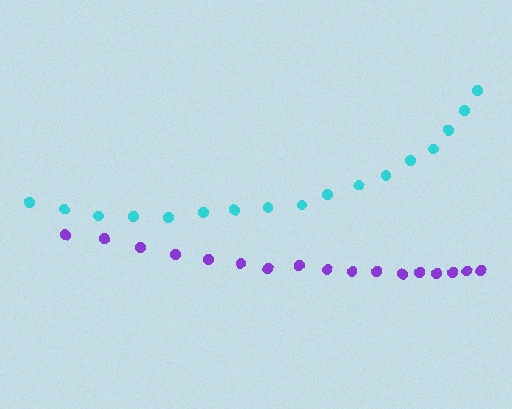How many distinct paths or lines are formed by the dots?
There are 2 distinct paths.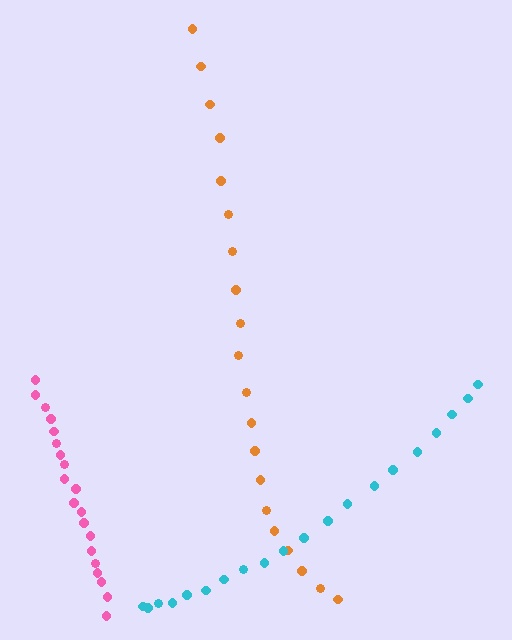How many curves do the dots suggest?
There are 3 distinct paths.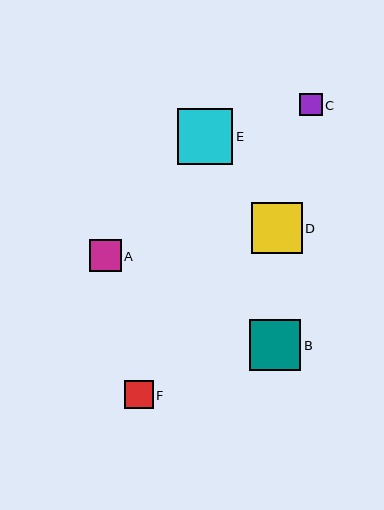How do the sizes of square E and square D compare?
Square E and square D are approximately the same size.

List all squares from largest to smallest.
From largest to smallest: E, B, D, A, F, C.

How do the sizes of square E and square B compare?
Square E and square B are approximately the same size.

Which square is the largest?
Square E is the largest with a size of approximately 55 pixels.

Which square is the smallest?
Square C is the smallest with a size of approximately 22 pixels.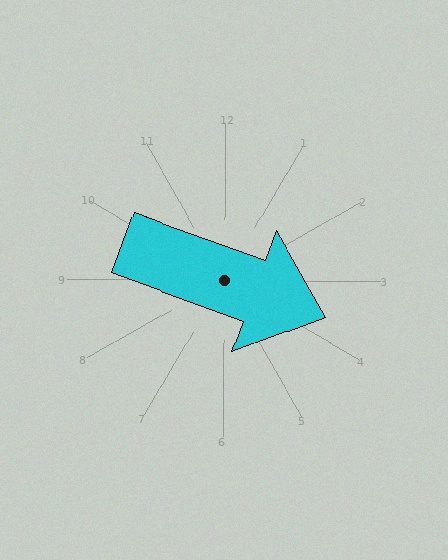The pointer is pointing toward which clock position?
Roughly 4 o'clock.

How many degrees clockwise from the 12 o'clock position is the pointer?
Approximately 110 degrees.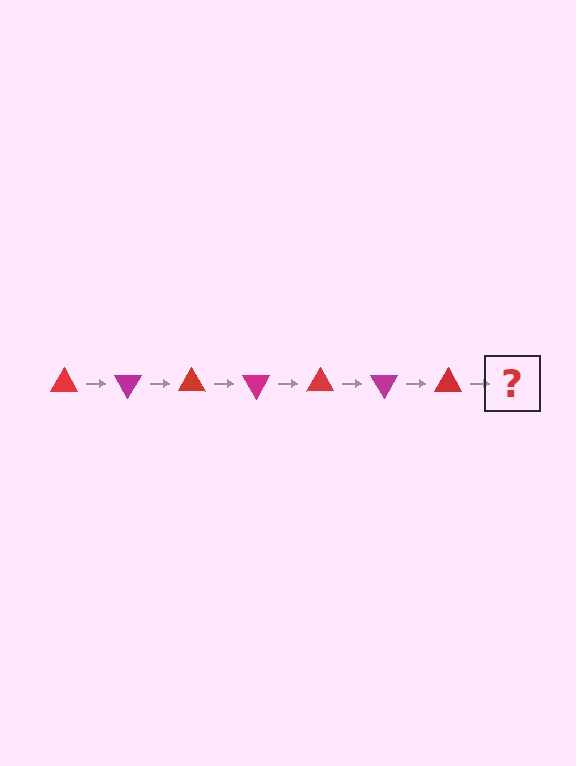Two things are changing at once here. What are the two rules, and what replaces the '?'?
The two rules are that it rotates 60 degrees each step and the color cycles through red and magenta. The '?' should be a magenta triangle, rotated 420 degrees from the start.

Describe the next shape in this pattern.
It should be a magenta triangle, rotated 420 degrees from the start.